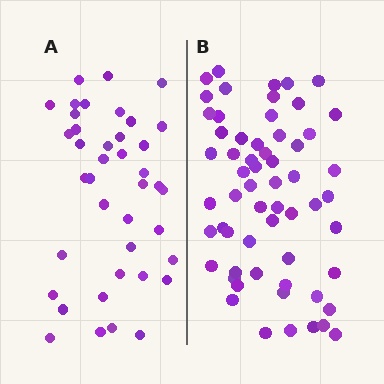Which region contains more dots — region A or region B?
Region B (the right region) has more dots.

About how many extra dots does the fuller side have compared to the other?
Region B has approximately 20 more dots than region A.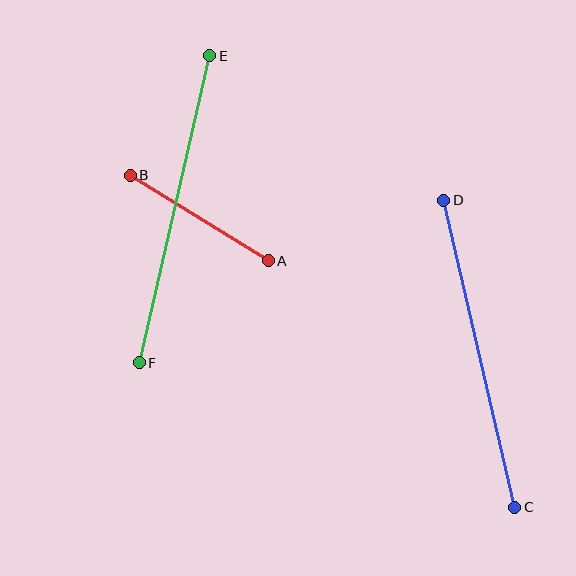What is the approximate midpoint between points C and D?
The midpoint is at approximately (479, 354) pixels.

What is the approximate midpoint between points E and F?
The midpoint is at approximately (175, 209) pixels.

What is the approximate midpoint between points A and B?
The midpoint is at approximately (199, 218) pixels.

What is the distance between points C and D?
The distance is approximately 315 pixels.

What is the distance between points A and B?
The distance is approximately 163 pixels.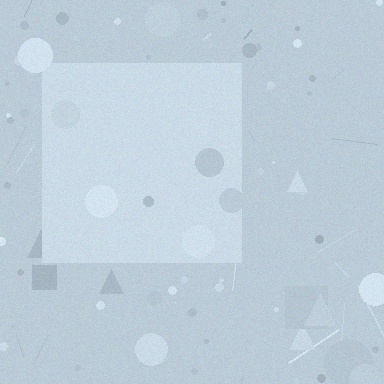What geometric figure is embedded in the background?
A square is embedded in the background.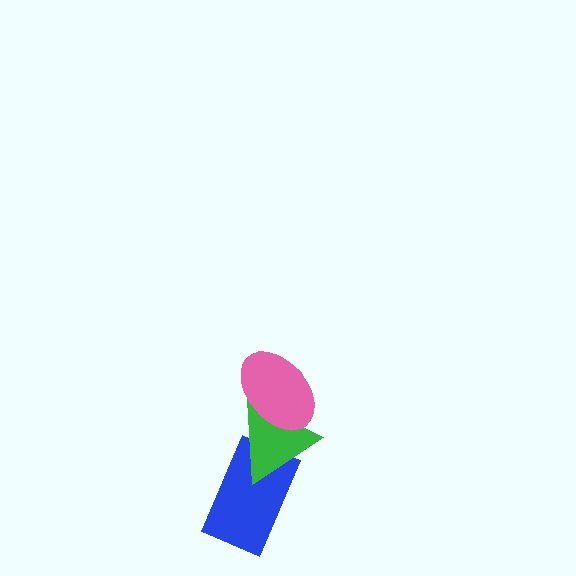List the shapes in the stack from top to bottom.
From top to bottom: the pink ellipse, the green triangle, the blue rectangle.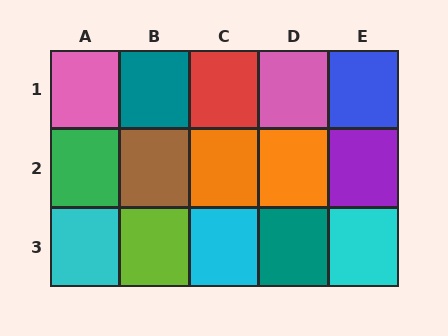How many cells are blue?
1 cell is blue.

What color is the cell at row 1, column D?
Pink.